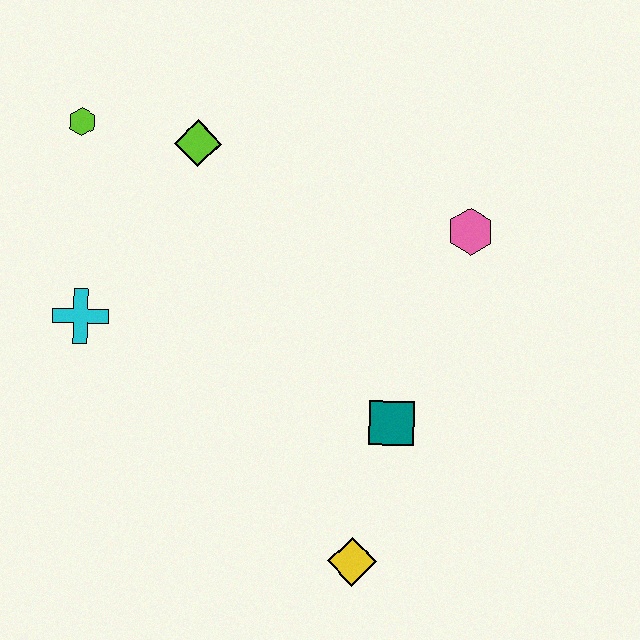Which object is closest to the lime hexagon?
The lime diamond is closest to the lime hexagon.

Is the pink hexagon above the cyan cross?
Yes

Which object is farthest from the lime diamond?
The yellow diamond is farthest from the lime diamond.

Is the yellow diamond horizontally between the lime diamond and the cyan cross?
No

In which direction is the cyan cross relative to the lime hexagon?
The cyan cross is below the lime hexagon.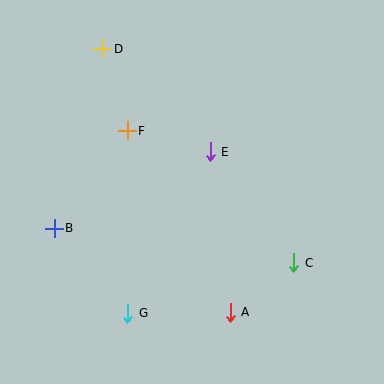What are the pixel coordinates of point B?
Point B is at (54, 228).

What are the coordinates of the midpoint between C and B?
The midpoint between C and B is at (174, 246).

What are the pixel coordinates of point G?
Point G is at (128, 313).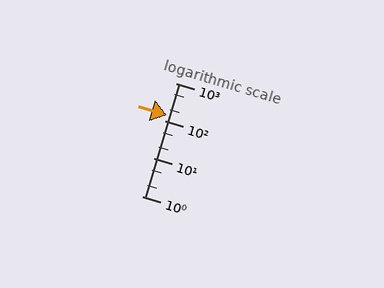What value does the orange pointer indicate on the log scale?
The pointer indicates approximately 140.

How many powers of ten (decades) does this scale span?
The scale spans 3 decades, from 1 to 1000.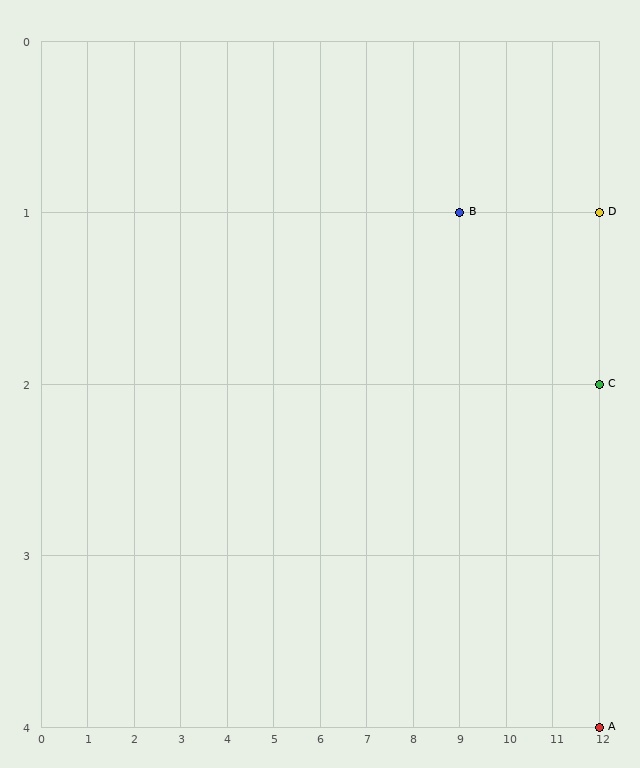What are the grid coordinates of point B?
Point B is at grid coordinates (9, 1).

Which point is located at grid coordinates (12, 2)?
Point C is at (12, 2).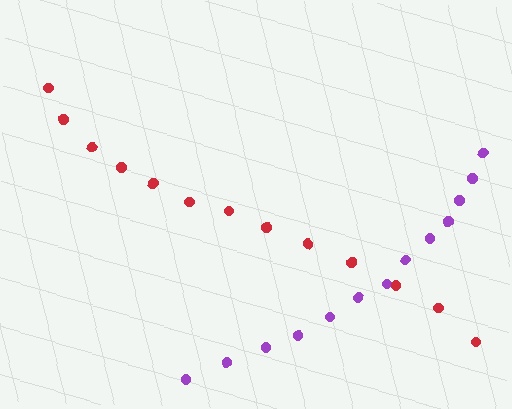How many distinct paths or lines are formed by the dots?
There are 2 distinct paths.